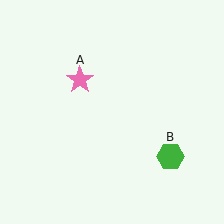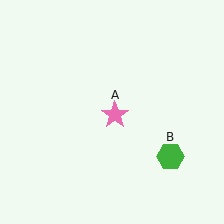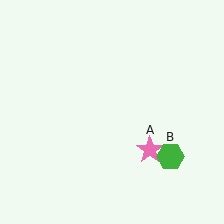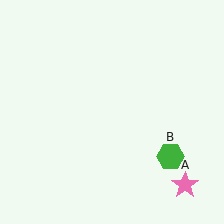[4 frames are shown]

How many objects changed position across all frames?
1 object changed position: pink star (object A).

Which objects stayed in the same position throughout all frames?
Green hexagon (object B) remained stationary.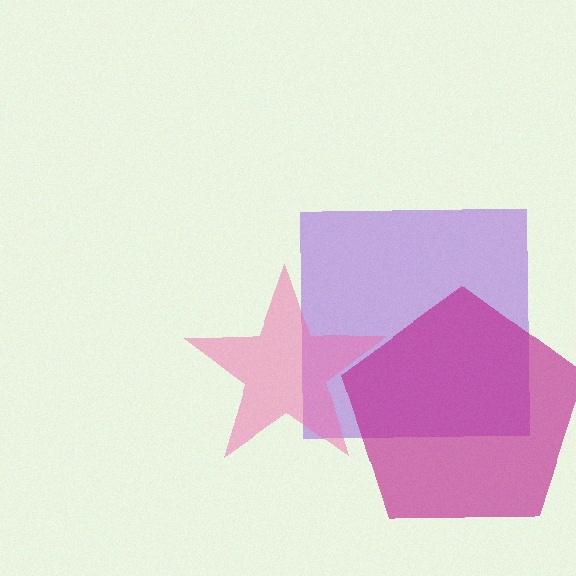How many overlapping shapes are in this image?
There are 3 overlapping shapes in the image.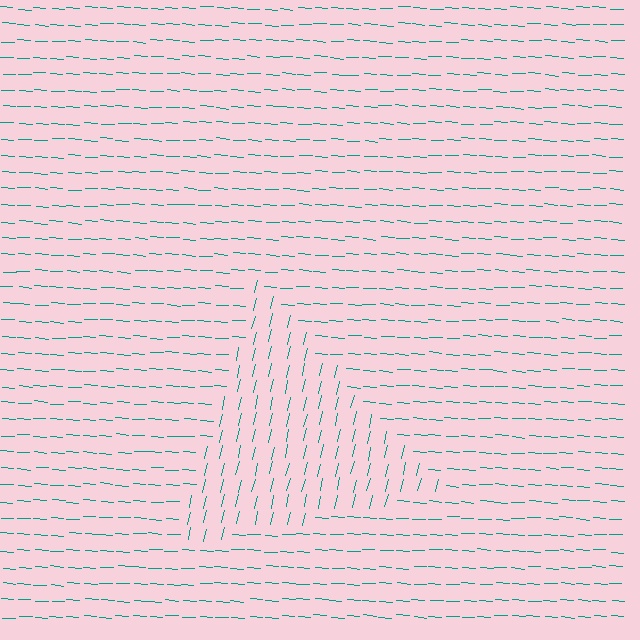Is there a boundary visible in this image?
Yes, there is a texture boundary formed by a change in line orientation.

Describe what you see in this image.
The image is filled with small teal line segments. A triangle region in the image has lines oriented differently from the surrounding lines, creating a visible texture boundary.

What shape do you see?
I see a triangle.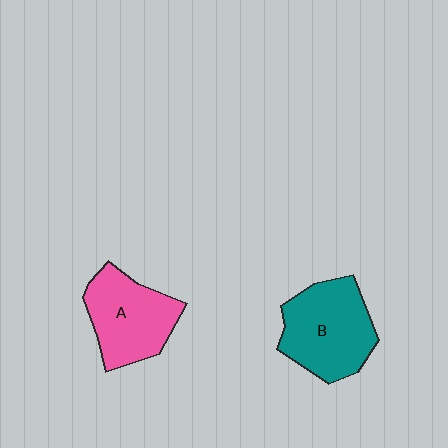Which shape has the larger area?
Shape B (teal).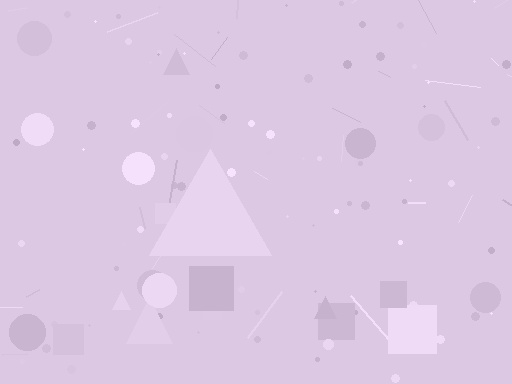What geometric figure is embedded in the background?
A triangle is embedded in the background.